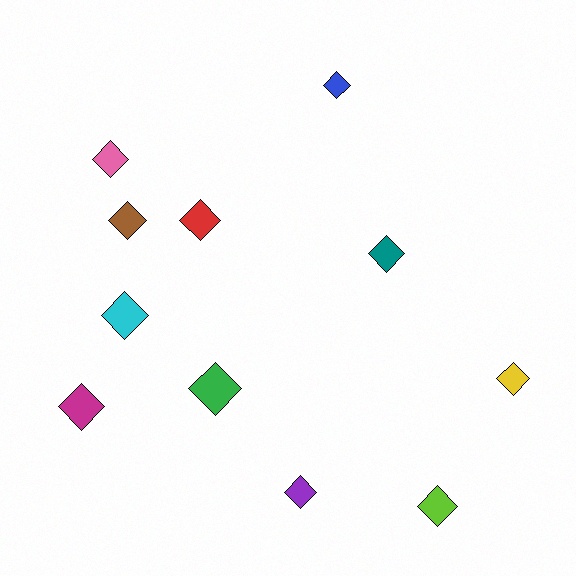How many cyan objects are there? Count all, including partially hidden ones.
There is 1 cyan object.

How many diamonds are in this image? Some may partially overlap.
There are 11 diamonds.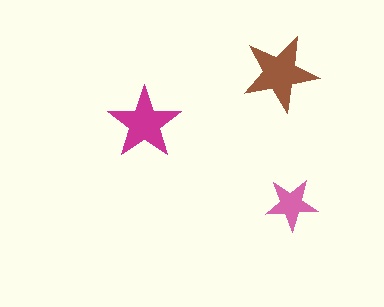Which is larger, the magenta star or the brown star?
The brown one.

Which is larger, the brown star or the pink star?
The brown one.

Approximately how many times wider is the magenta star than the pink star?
About 1.5 times wider.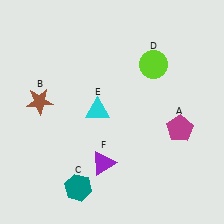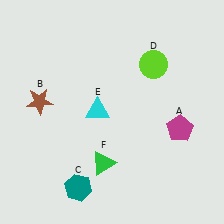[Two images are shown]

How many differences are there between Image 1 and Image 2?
There is 1 difference between the two images.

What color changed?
The triangle (F) changed from purple in Image 1 to green in Image 2.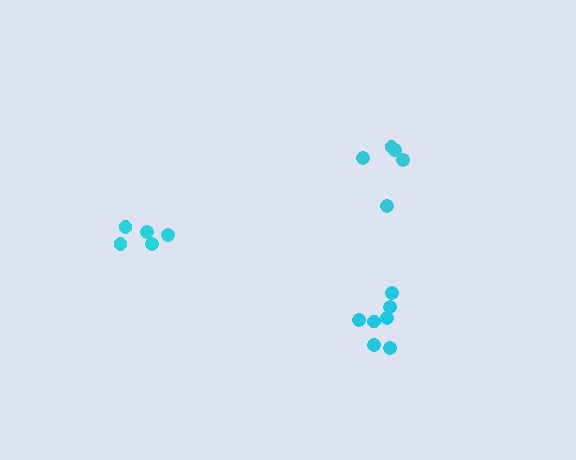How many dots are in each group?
Group 1: 5 dots, Group 2: 7 dots, Group 3: 5 dots (17 total).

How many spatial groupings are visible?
There are 3 spatial groupings.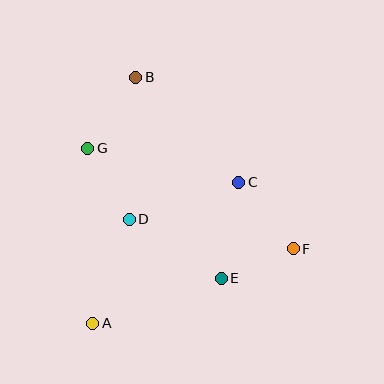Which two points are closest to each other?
Points E and F are closest to each other.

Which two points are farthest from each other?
Points A and B are farthest from each other.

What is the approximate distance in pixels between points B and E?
The distance between B and E is approximately 218 pixels.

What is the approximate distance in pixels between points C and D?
The distance between C and D is approximately 116 pixels.